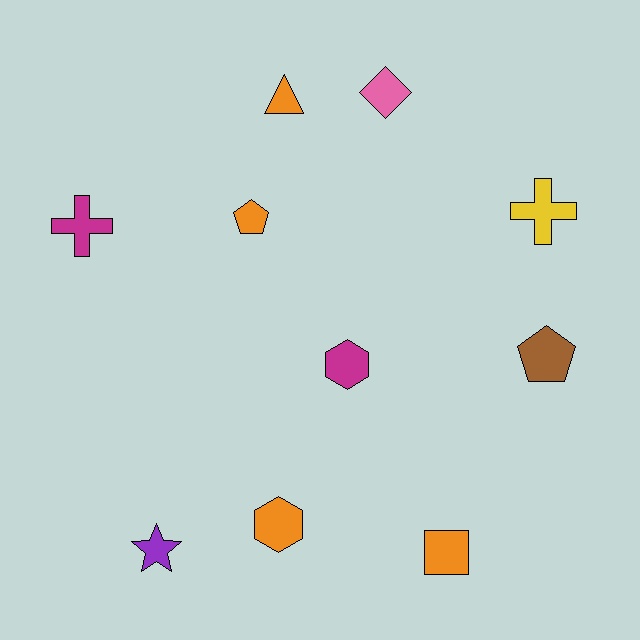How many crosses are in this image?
There are 2 crosses.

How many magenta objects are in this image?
There are 2 magenta objects.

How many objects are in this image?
There are 10 objects.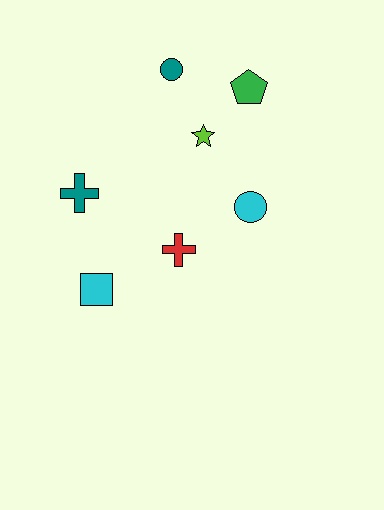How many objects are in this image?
There are 7 objects.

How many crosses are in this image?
There are 2 crosses.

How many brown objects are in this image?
There are no brown objects.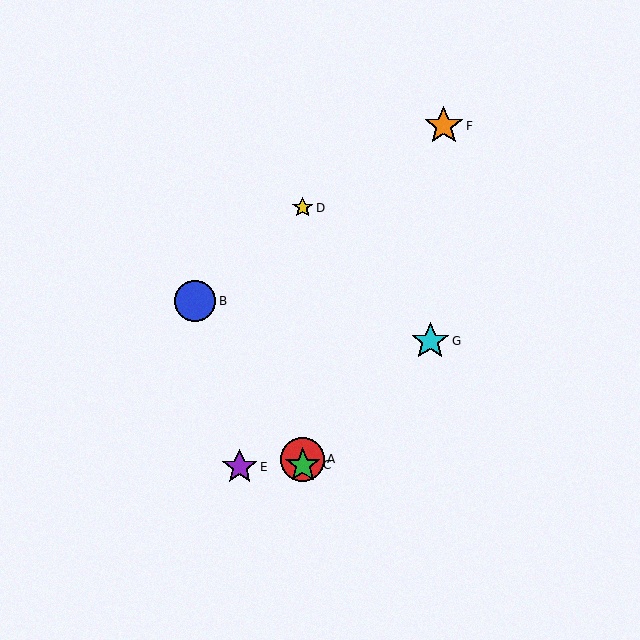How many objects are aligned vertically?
3 objects (A, C, D) are aligned vertically.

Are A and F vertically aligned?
No, A is at x≈303 and F is at x≈444.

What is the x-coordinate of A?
Object A is at x≈303.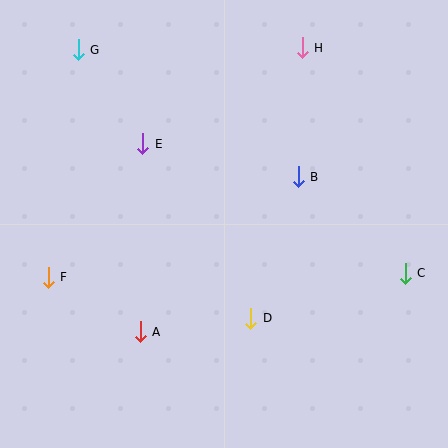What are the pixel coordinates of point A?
Point A is at (140, 332).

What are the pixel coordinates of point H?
Point H is at (302, 48).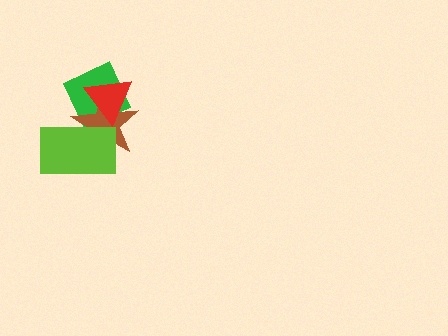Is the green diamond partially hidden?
Yes, it is partially covered by another shape.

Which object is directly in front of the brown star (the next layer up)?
The red triangle is directly in front of the brown star.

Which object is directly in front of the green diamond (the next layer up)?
The brown star is directly in front of the green diamond.